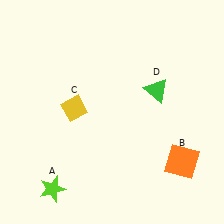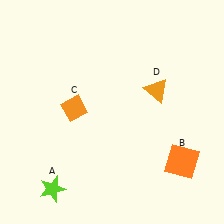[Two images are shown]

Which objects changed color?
C changed from yellow to orange. D changed from green to orange.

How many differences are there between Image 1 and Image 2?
There are 2 differences between the two images.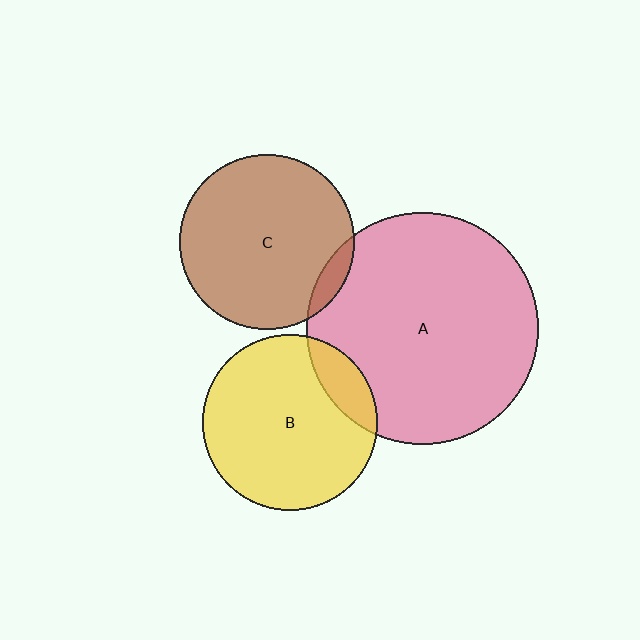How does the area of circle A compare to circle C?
Approximately 1.8 times.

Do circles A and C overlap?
Yes.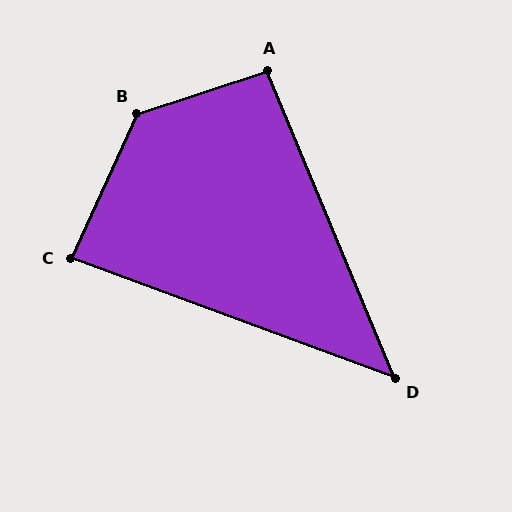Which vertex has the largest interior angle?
B, at approximately 133 degrees.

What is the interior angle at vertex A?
Approximately 94 degrees (approximately right).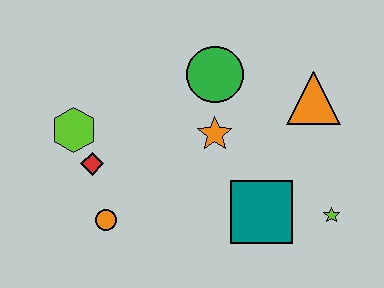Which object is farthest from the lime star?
The lime hexagon is farthest from the lime star.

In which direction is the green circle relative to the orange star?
The green circle is above the orange star.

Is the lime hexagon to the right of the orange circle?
No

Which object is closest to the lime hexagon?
The red diamond is closest to the lime hexagon.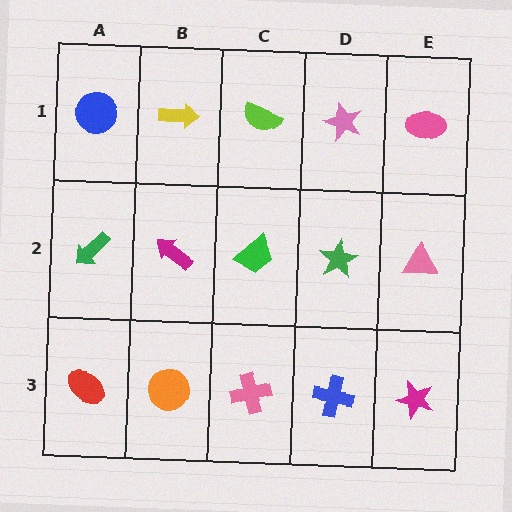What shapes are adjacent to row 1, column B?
A magenta arrow (row 2, column B), a blue circle (row 1, column A), a lime semicircle (row 1, column C).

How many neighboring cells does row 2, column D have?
4.